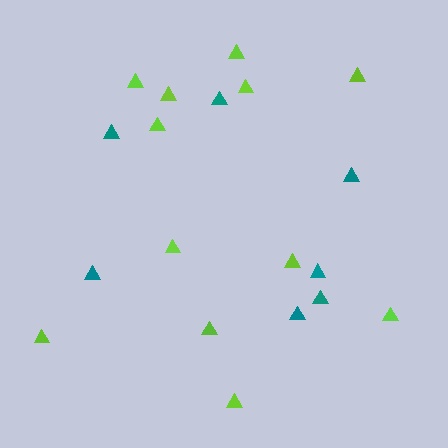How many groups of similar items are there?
There are 2 groups: one group of lime triangles (12) and one group of teal triangles (7).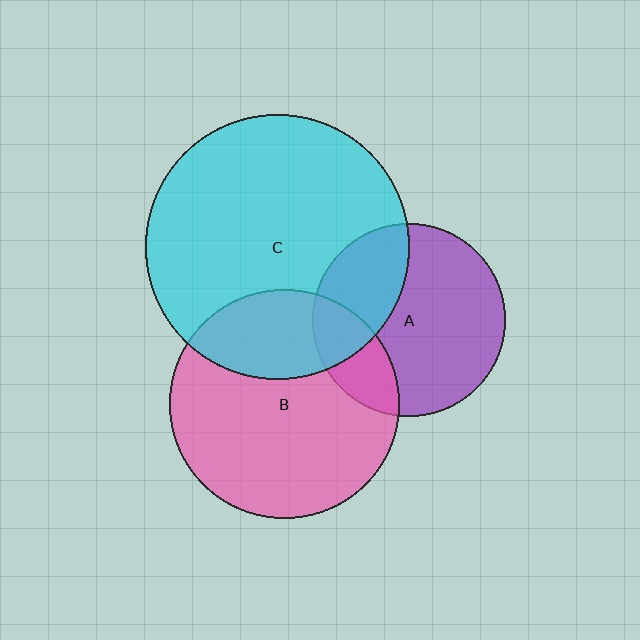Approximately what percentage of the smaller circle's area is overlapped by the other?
Approximately 20%.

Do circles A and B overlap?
Yes.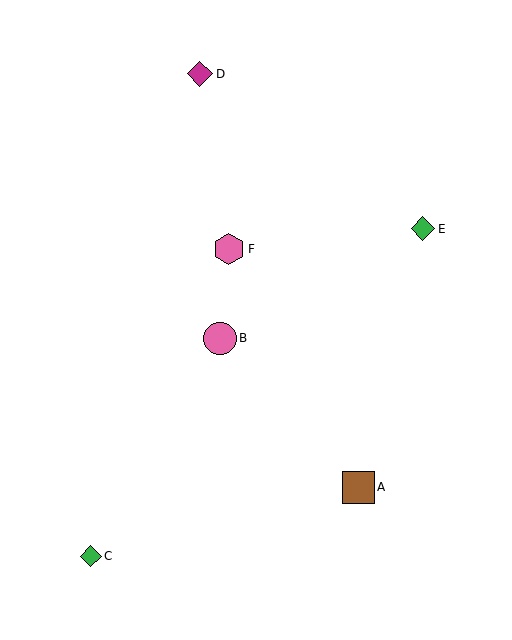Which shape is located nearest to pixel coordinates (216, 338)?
The pink circle (labeled B) at (220, 338) is nearest to that location.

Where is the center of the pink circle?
The center of the pink circle is at (220, 338).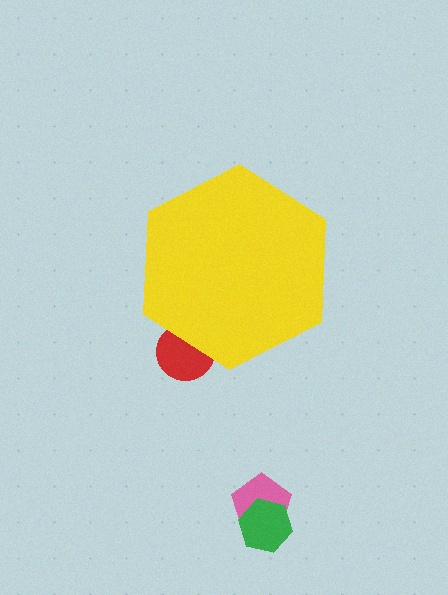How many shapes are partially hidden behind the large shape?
1 shape is partially hidden.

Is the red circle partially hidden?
Yes, the red circle is partially hidden behind the yellow hexagon.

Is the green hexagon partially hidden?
No, the green hexagon is fully visible.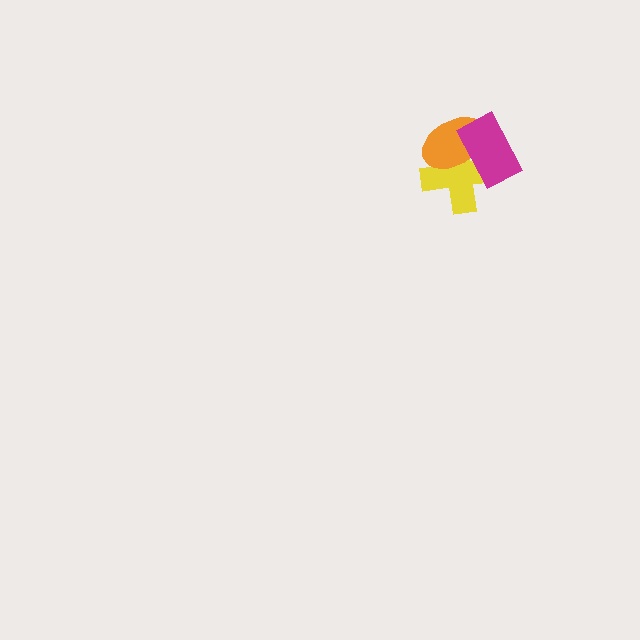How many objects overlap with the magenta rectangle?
2 objects overlap with the magenta rectangle.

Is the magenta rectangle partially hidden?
No, no other shape covers it.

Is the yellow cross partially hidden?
Yes, it is partially covered by another shape.